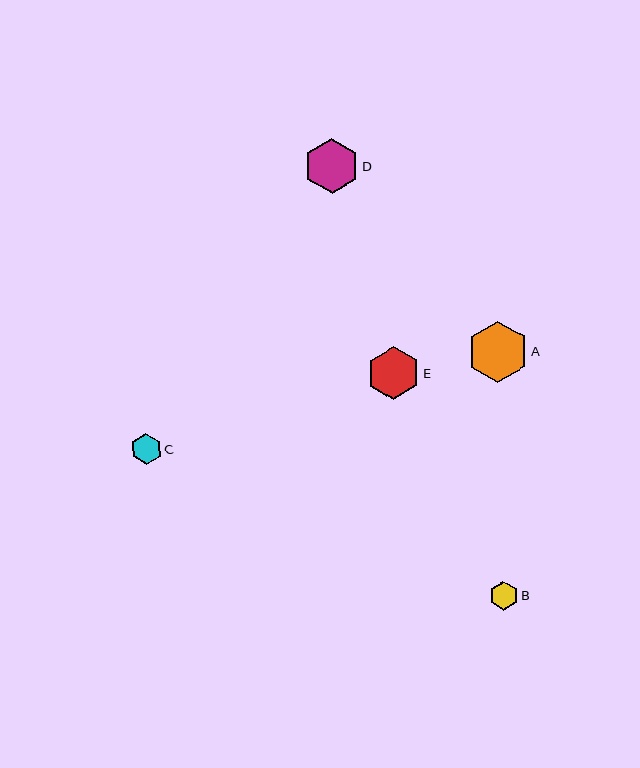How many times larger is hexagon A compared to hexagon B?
Hexagon A is approximately 2.1 times the size of hexagon B.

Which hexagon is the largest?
Hexagon A is the largest with a size of approximately 60 pixels.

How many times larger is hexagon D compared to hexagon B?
Hexagon D is approximately 1.9 times the size of hexagon B.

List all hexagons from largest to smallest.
From largest to smallest: A, D, E, C, B.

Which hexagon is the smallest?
Hexagon B is the smallest with a size of approximately 29 pixels.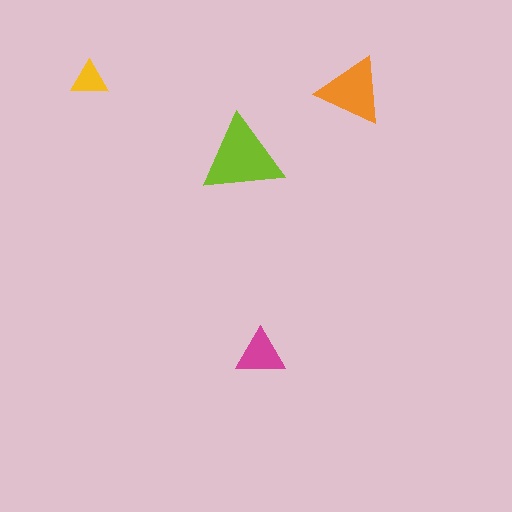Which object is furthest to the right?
The orange triangle is rightmost.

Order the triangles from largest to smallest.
the lime one, the orange one, the magenta one, the yellow one.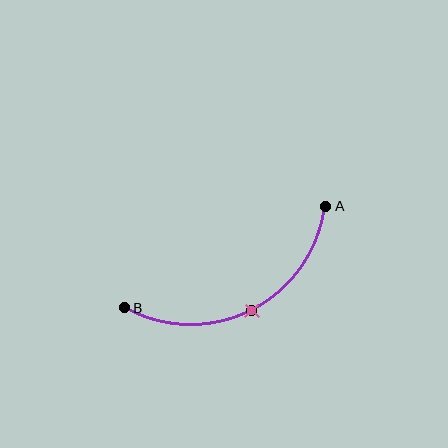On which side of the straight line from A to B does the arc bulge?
The arc bulges below the straight line connecting A and B.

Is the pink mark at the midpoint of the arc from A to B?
Yes. The pink mark lies on the arc at equal arc-length from both A and B — it is the arc midpoint.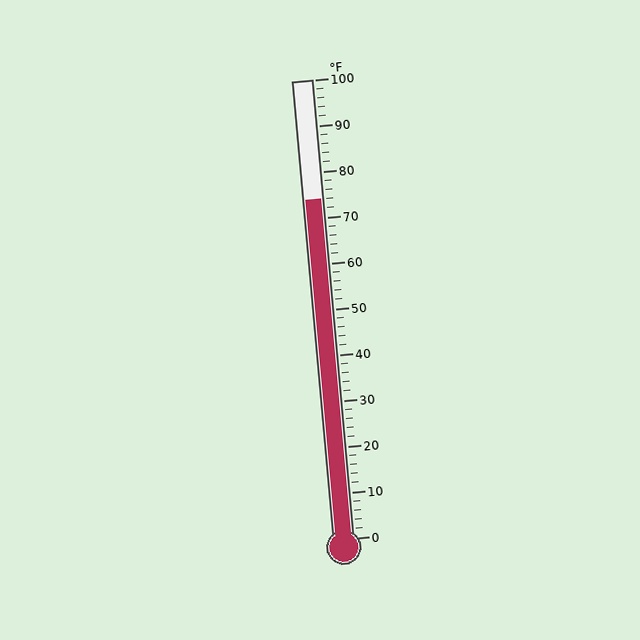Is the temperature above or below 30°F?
The temperature is above 30°F.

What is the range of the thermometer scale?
The thermometer scale ranges from 0°F to 100°F.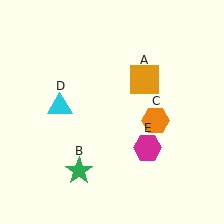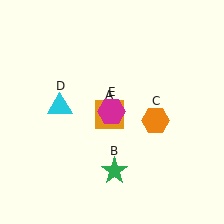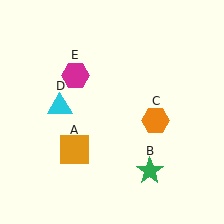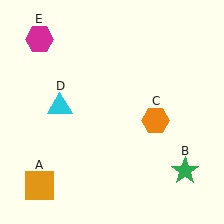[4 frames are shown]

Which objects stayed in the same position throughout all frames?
Orange hexagon (object C) and cyan triangle (object D) remained stationary.